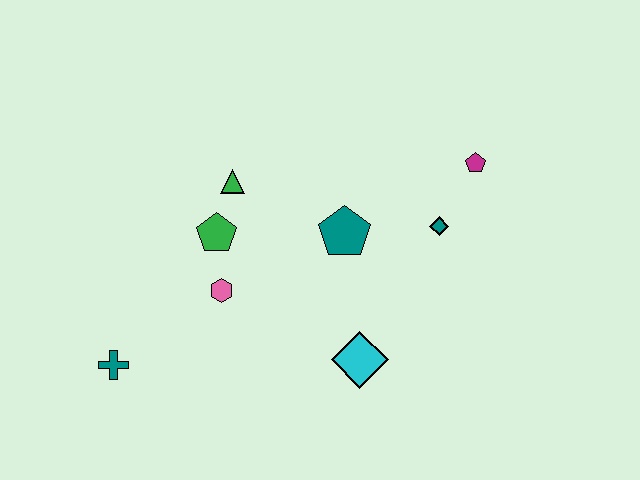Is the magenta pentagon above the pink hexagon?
Yes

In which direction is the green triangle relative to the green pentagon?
The green triangle is above the green pentagon.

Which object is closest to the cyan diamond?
The teal pentagon is closest to the cyan diamond.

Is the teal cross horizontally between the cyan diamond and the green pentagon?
No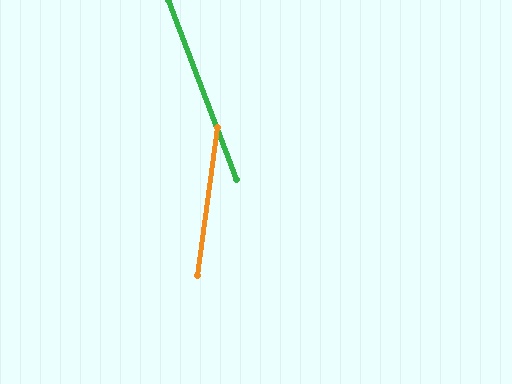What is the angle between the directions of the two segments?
Approximately 28 degrees.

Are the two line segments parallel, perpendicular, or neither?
Neither parallel nor perpendicular — they differ by about 28°.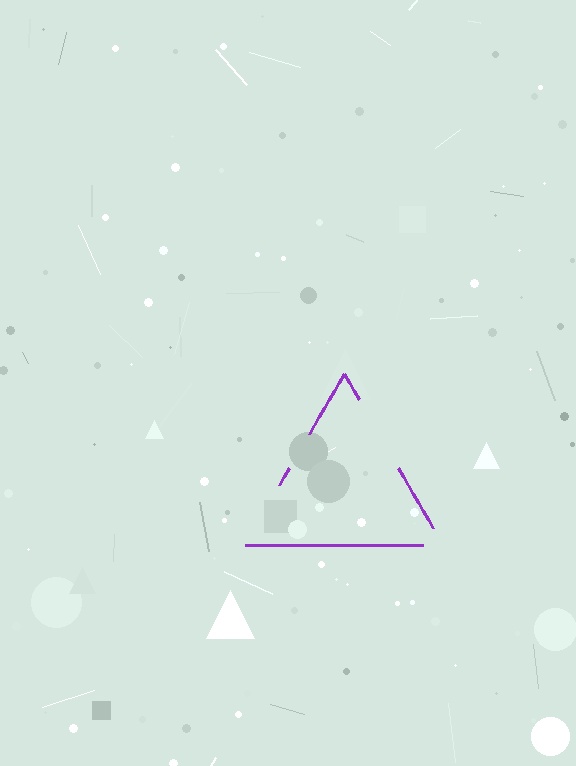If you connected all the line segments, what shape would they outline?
They would outline a triangle.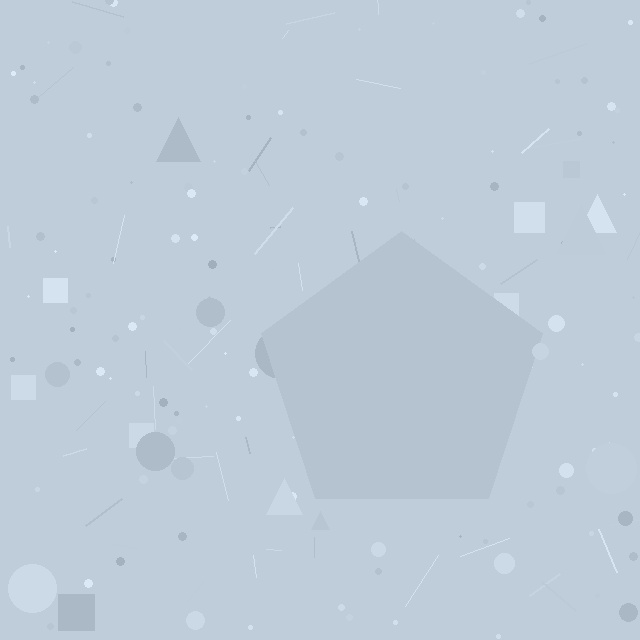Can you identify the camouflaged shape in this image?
The camouflaged shape is a pentagon.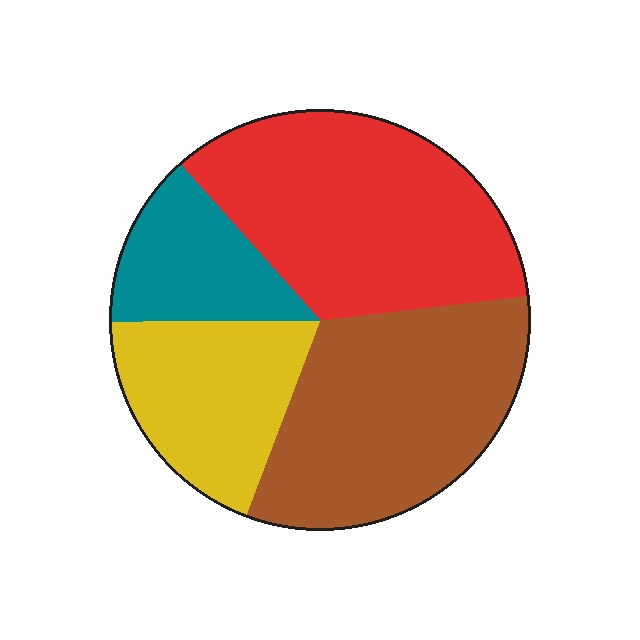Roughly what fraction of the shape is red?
Red covers 35% of the shape.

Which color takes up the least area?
Teal, at roughly 15%.